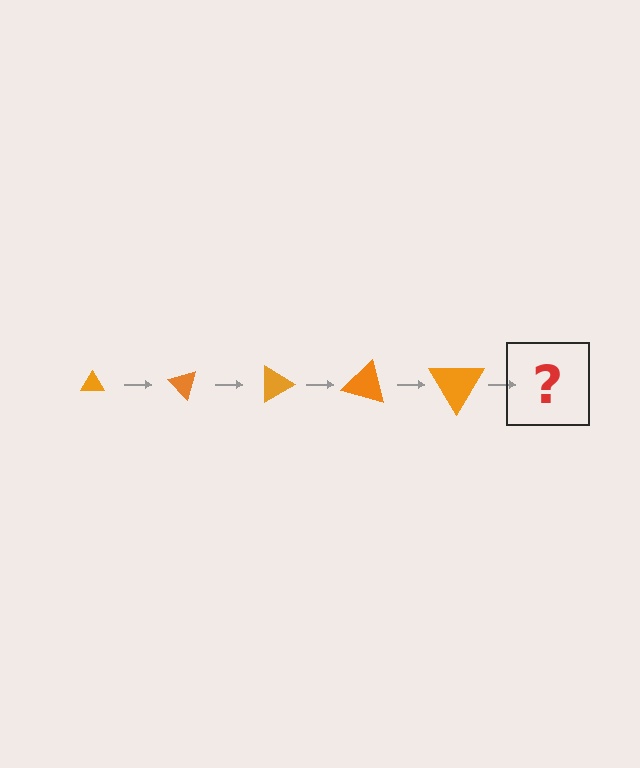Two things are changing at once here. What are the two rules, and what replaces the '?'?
The two rules are that the triangle grows larger each step and it rotates 45 degrees each step. The '?' should be a triangle, larger than the previous one and rotated 225 degrees from the start.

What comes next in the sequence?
The next element should be a triangle, larger than the previous one and rotated 225 degrees from the start.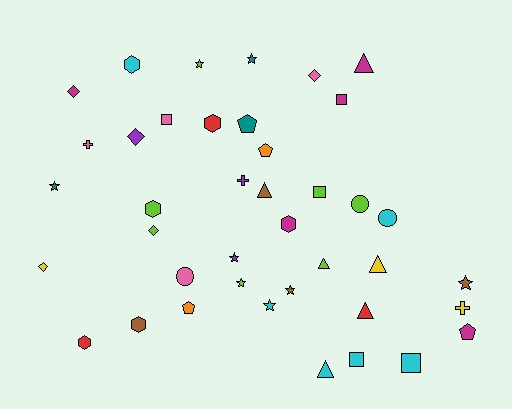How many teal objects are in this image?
There are 3 teal objects.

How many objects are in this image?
There are 40 objects.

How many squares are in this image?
There are 5 squares.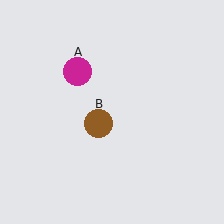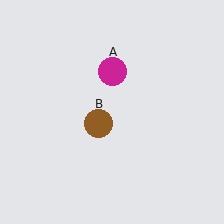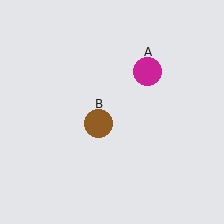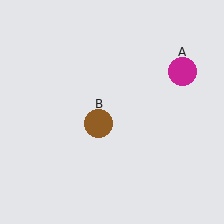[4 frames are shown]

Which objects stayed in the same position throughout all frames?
Brown circle (object B) remained stationary.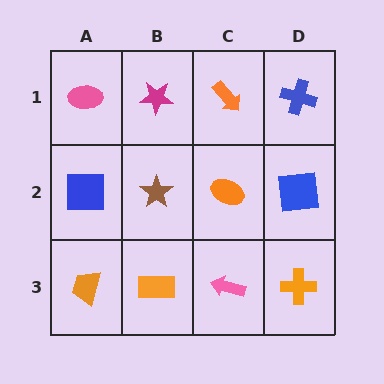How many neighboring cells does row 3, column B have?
3.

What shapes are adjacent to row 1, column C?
An orange ellipse (row 2, column C), a magenta star (row 1, column B), a blue cross (row 1, column D).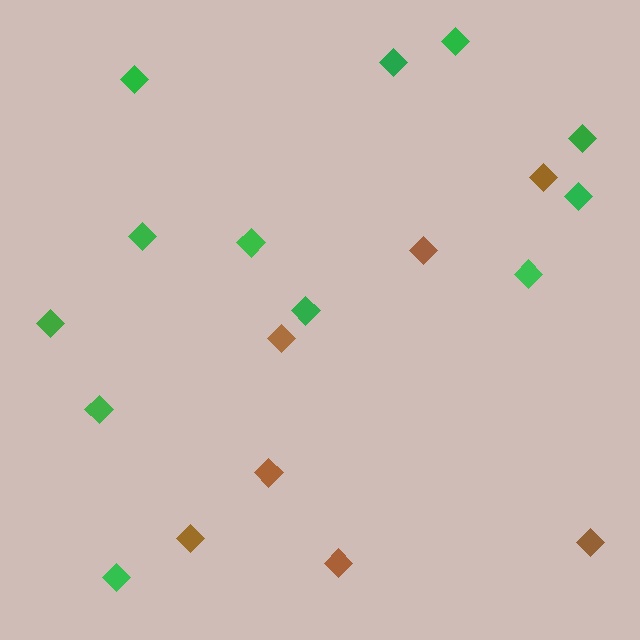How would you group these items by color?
There are 2 groups: one group of green diamonds (12) and one group of brown diamonds (7).